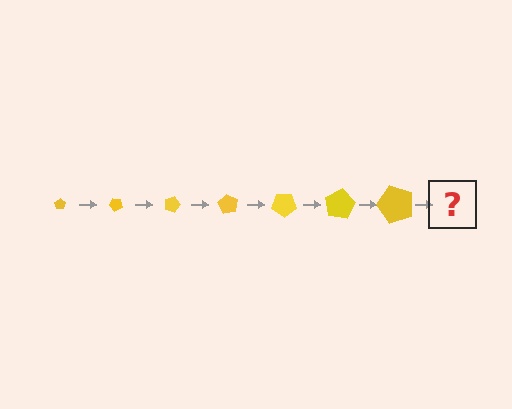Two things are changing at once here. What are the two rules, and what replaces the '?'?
The two rules are that the pentagon grows larger each step and it rotates 45 degrees each step. The '?' should be a pentagon, larger than the previous one and rotated 315 degrees from the start.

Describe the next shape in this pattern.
It should be a pentagon, larger than the previous one and rotated 315 degrees from the start.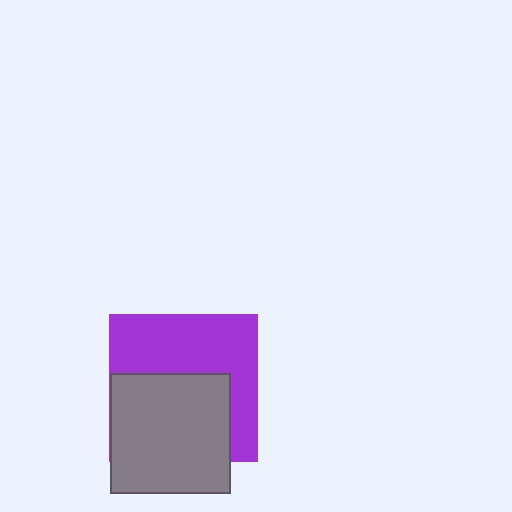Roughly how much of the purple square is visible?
About half of it is visible (roughly 51%).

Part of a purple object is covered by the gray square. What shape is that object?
It is a square.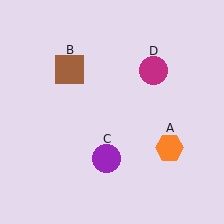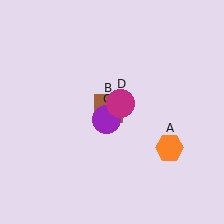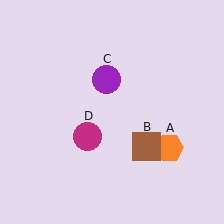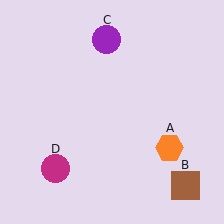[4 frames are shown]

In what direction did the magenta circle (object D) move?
The magenta circle (object D) moved down and to the left.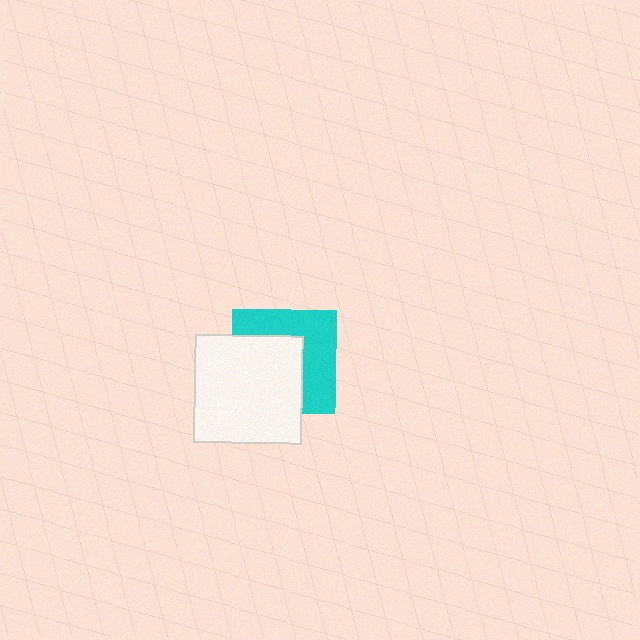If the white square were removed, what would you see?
You would see the complete cyan square.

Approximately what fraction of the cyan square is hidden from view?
Roughly 51% of the cyan square is hidden behind the white square.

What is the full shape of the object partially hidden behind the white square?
The partially hidden object is a cyan square.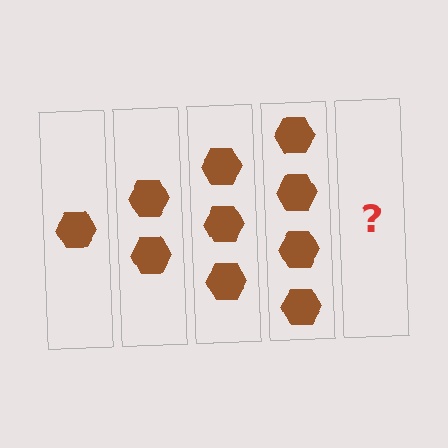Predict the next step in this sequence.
The next step is 5 hexagons.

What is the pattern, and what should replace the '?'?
The pattern is that each step adds one more hexagon. The '?' should be 5 hexagons.